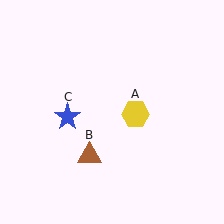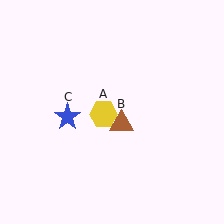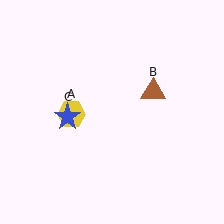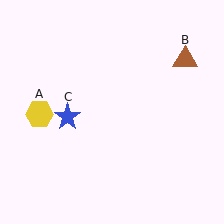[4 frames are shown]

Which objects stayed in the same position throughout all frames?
Blue star (object C) remained stationary.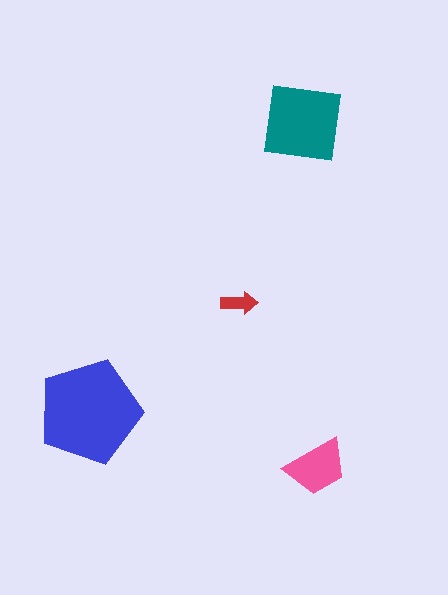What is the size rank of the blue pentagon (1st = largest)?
1st.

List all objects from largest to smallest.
The blue pentagon, the teal square, the pink trapezoid, the red arrow.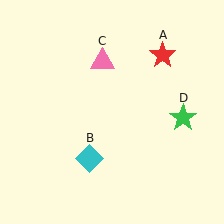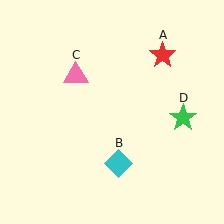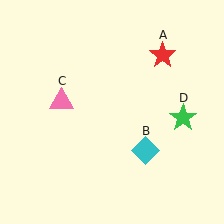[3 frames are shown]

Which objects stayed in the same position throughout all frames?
Red star (object A) and green star (object D) remained stationary.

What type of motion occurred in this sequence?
The cyan diamond (object B), pink triangle (object C) rotated counterclockwise around the center of the scene.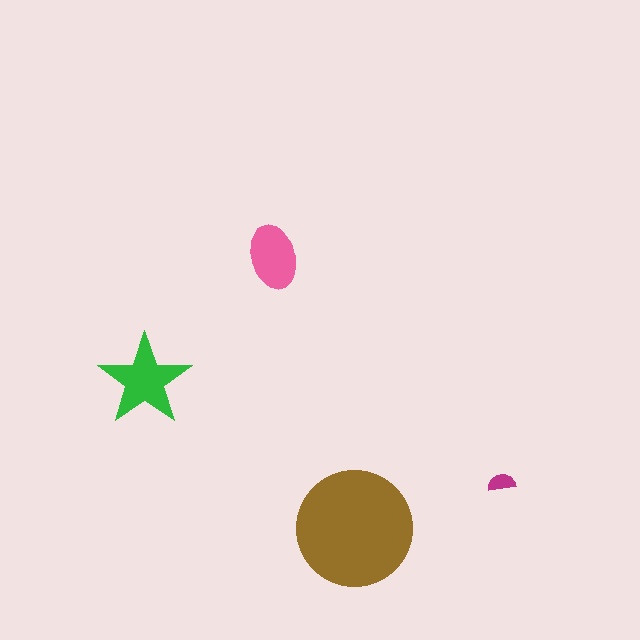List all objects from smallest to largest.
The magenta semicircle, the pink ellipse, the green star, the brown circle.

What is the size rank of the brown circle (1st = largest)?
1st.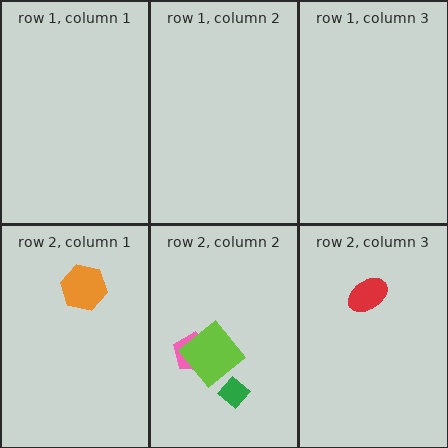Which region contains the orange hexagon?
The row 2, column 1 region.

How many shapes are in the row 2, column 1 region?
1.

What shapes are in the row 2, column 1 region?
The orange hexagon.